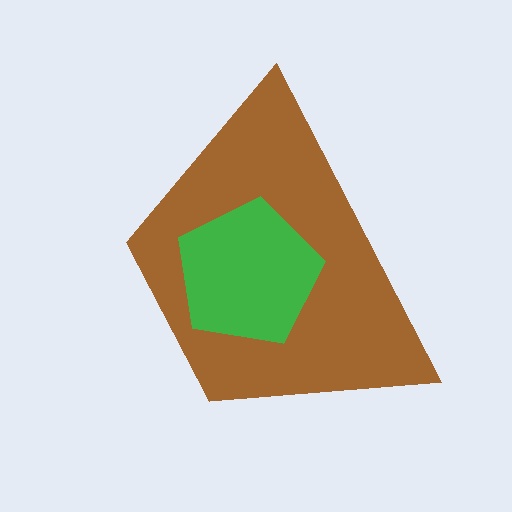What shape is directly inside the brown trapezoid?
The green pentagon.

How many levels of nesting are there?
2.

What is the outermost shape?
The brown trapezoid.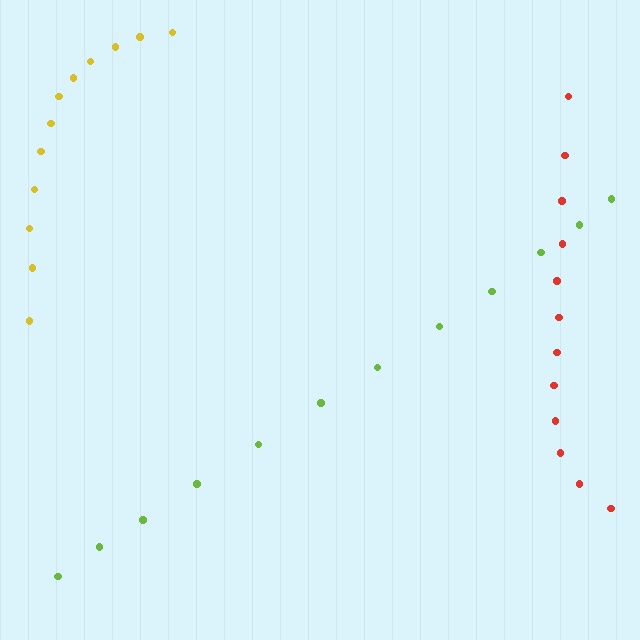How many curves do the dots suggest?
There are 3 distinct paths.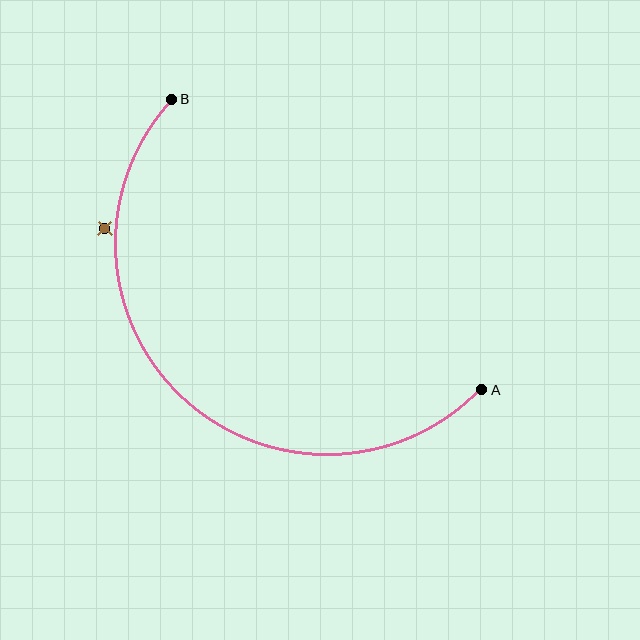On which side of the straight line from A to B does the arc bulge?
The arc bulges below and to the left of the straight line connecting A and B.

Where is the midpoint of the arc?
The arc midpoint is the point on the curve farthest from the straight line joining A and B. It sits below and to the left of that line.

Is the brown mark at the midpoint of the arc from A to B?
No — the brown mark does not lie on the arc at all. It sits slightly outside the curve.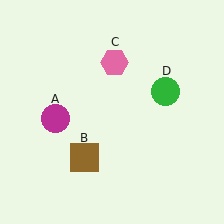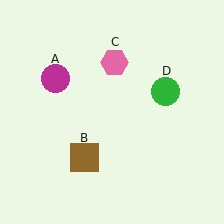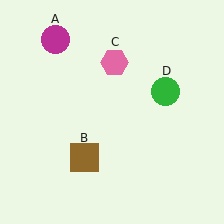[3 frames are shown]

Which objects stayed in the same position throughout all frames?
Brown square (object B) and pink hexagon (object C) and green circle (object D) remained stationary.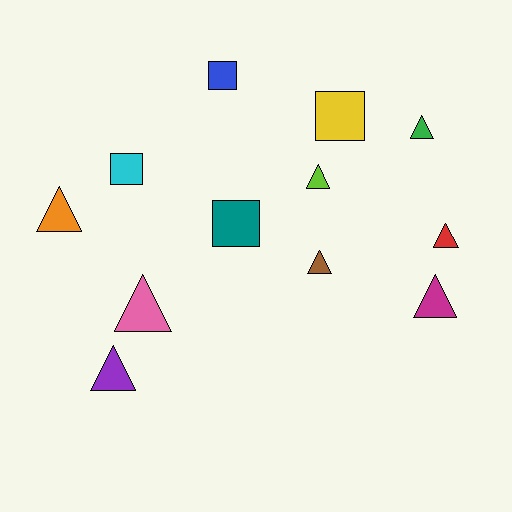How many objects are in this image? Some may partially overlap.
There are 12 objects.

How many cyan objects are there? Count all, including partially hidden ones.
There is 1 cyan object.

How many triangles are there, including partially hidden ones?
There are 8 triangles.